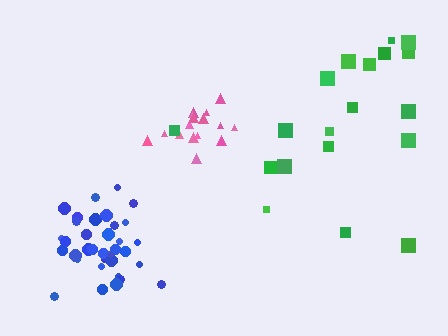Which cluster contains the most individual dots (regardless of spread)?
Blue (35).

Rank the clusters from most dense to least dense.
pink, blue, green.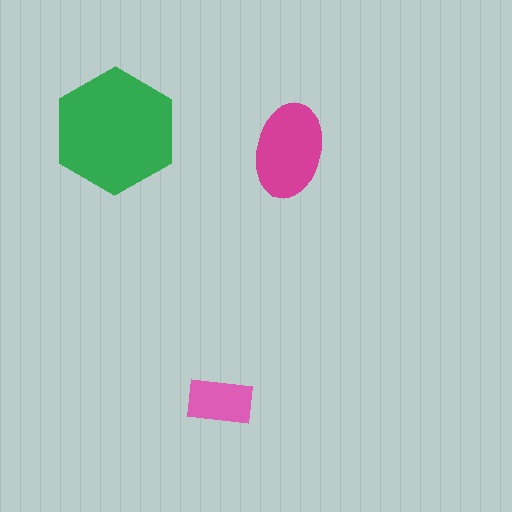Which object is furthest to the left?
The green hexagon is leftmost.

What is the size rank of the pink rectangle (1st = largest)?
3rd.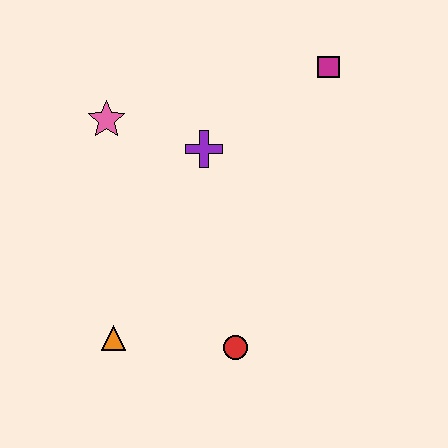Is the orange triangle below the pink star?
Yes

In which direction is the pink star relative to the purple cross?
The pink star is to the left of the purple cross.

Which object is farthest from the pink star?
The red circle is farthest from the pink star.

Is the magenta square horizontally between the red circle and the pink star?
No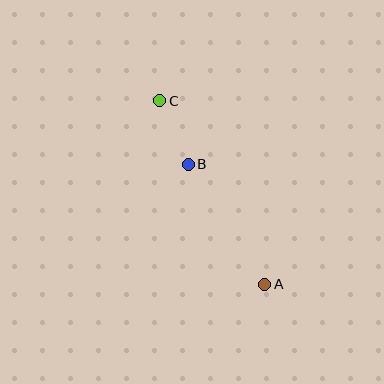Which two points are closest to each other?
Points B and C are closest to each other.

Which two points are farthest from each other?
Points A and C are farthest from each other.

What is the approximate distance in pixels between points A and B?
The distance between A and B is approximately 143 pixels.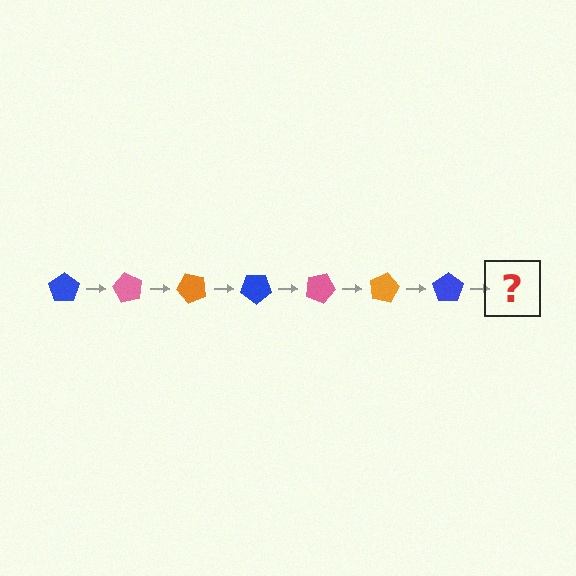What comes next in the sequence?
The next element should be a pink pentagon, rotated 420 degrees from the start.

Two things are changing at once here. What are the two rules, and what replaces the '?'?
The two rules are that it rotates 60 degrees each step and the color cycles through blue, pink, and orange. The '?' should be a pink pentagon, rotated 420 degrees from the start.